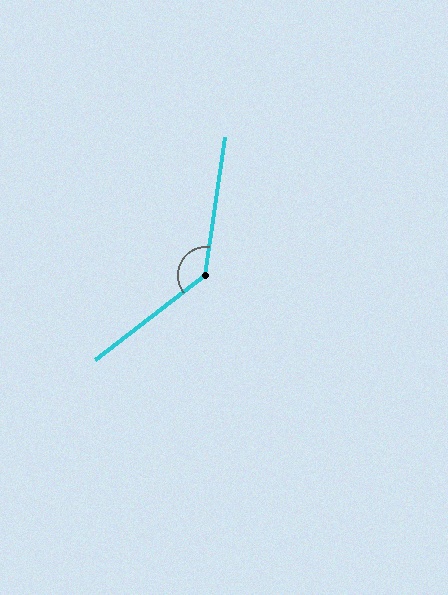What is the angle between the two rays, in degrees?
Approximately 136 degrees.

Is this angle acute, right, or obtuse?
It is obtuse.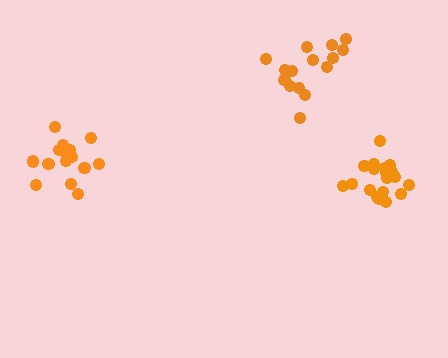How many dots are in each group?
Group 1: 17 dots, Group 2: 15 dots, Group 3: 20 dots (52 total).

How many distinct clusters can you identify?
There are 3 distinct clusters.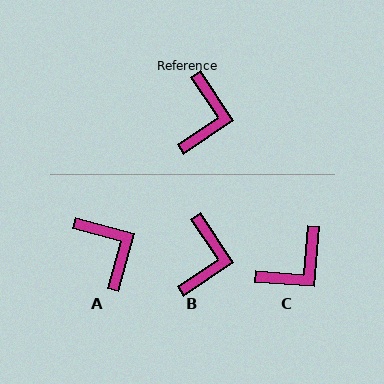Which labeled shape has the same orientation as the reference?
B.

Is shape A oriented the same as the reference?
No, it is off by about 41 degrees.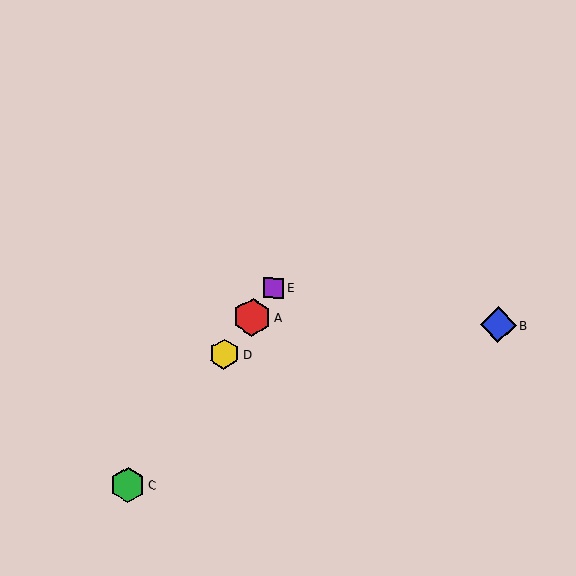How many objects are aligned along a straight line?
4 objects (A, C, D, E) are aligned along a straight line.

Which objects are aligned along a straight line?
Objects A, C, D, E are aligned along a straight line.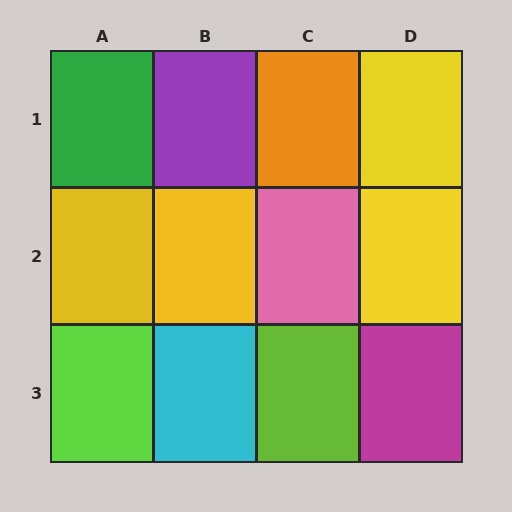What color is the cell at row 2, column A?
Yellow.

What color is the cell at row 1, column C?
Orange.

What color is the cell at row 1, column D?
Yellow.